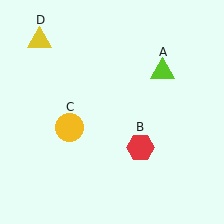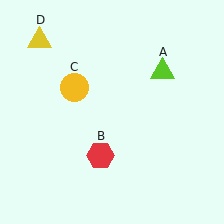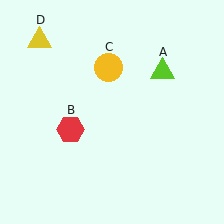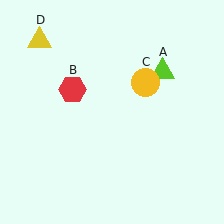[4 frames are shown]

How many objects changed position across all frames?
2 objects changed position: red hexagon (object B), yellow circle (object C).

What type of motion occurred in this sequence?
The red hexagon (object B), yellow circle (object C) rotated clockwise around the center of the scene.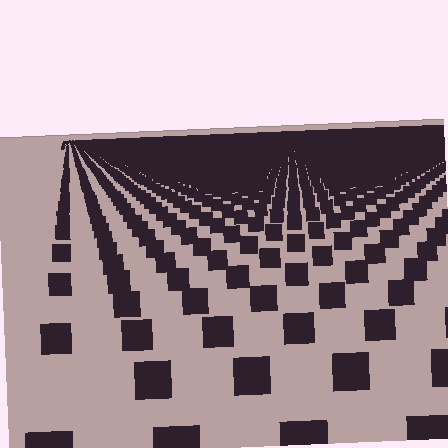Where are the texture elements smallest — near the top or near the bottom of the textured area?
Near the top.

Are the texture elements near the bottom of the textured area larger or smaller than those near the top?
Larger. Near the bottom, elements are closer to the viewer and appear at a bigger on-screen size.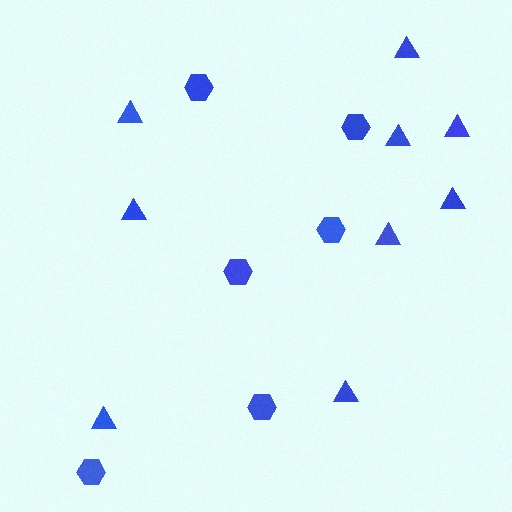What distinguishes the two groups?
There are 2 groups: one group of triangles (9) and one group of hexagons (6).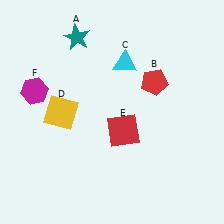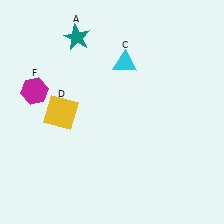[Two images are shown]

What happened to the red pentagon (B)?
The red pentagon (B) was removed in Image 2. It was in the top-right area of Image 1.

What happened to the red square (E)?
The red square (E) was removed in Image 2. It was in the bottom-right area of Image 1.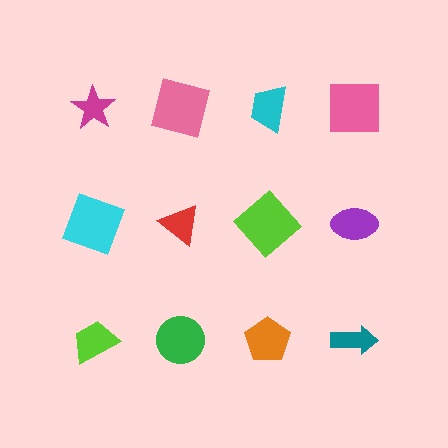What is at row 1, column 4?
A pink square.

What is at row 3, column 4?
A teal arrow.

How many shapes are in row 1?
4 shapes.